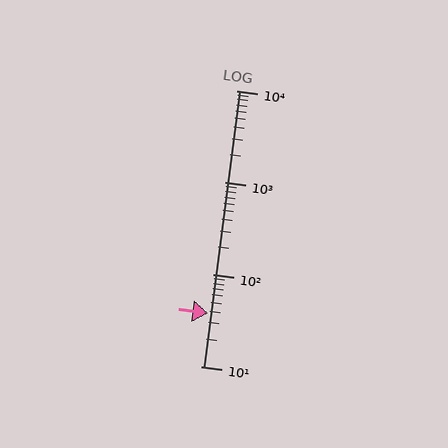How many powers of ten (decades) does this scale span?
The scale spans 3 decades, from 10 to 10000.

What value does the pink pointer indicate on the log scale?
The pointer indicates approximately 38.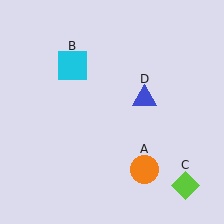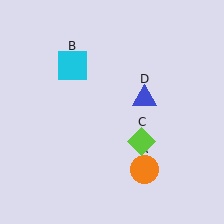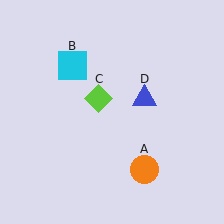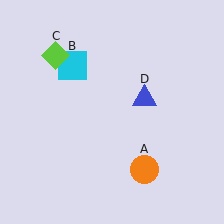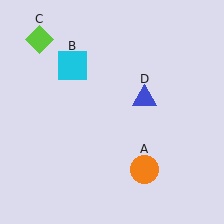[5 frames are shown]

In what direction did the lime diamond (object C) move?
The lime diamond (object C) moved up and to the left.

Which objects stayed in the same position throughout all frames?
Orange circle (object A) and cyan square (object B) and blue triangle (object D) remained stationary.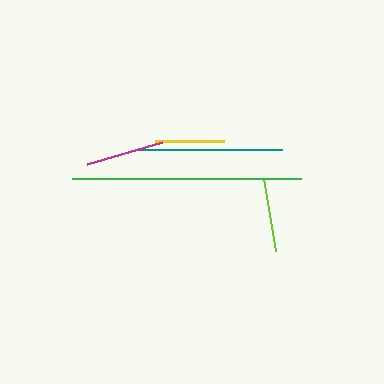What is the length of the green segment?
The green segment is approximately 229 pixels long.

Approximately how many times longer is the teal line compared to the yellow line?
The teal line is approximately 2.1 times the length of the yellow line.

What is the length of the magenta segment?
The magenta segment is approximately 78 pixels long.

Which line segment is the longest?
The green line is the longest at approximately 229 pixels.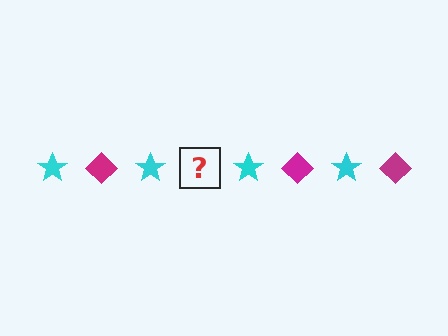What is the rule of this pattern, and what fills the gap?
The rule is that the pattern alternates between cyan star and magenta diamond. The gap should be filled with a magenta diamond.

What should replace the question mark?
The question mark should be replaced with a magenta diamond.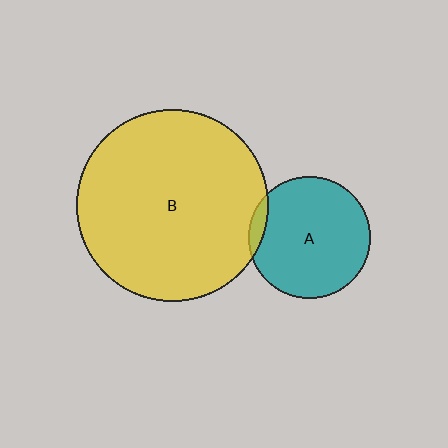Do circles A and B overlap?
Yes.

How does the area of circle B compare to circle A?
Approximately 2.5 times.